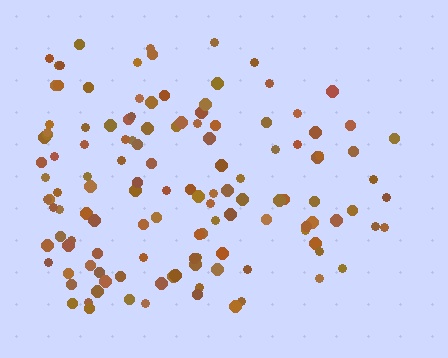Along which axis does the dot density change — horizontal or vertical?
Horizontal.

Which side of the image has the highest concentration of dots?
The left.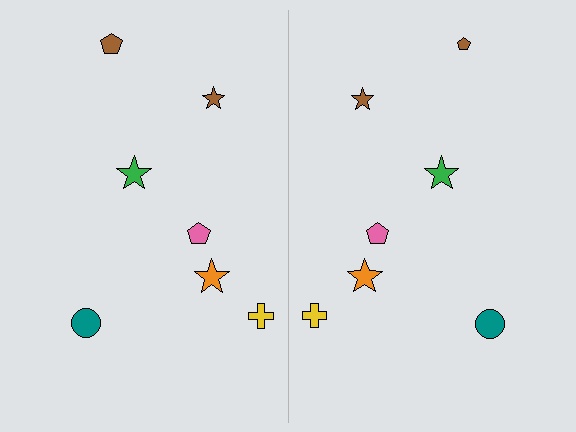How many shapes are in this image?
There are 14 shapes in this image.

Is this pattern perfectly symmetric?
No, the pattern is not perfectly symmetric. The brown pentagon on the right side has a different size than its mirror counterpart.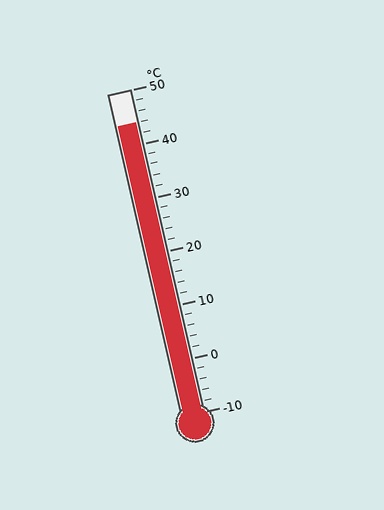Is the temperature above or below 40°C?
The temperature is above 40°C.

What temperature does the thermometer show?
The thermometer shows approximately 44°C.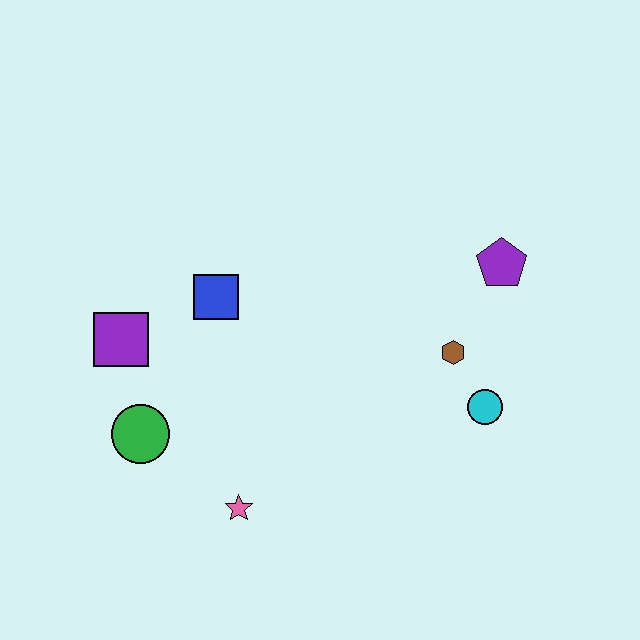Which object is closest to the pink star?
The green circle is closest to the pink star.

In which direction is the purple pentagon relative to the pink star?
The purple pentagon is to the right of the pink star.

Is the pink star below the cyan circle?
Yes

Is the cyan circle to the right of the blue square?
Yes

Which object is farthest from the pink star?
The purple pentagon is farthest from the pink star.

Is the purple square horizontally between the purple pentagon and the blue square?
No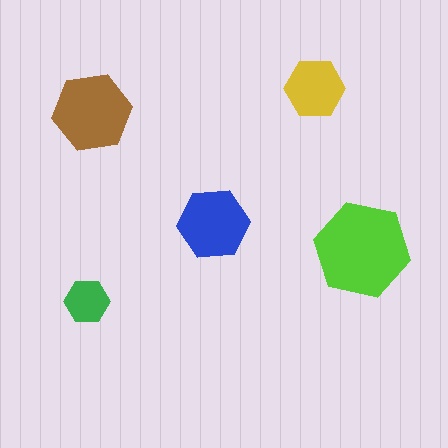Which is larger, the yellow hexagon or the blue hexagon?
The blue one.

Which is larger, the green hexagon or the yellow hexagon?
The yellow one.